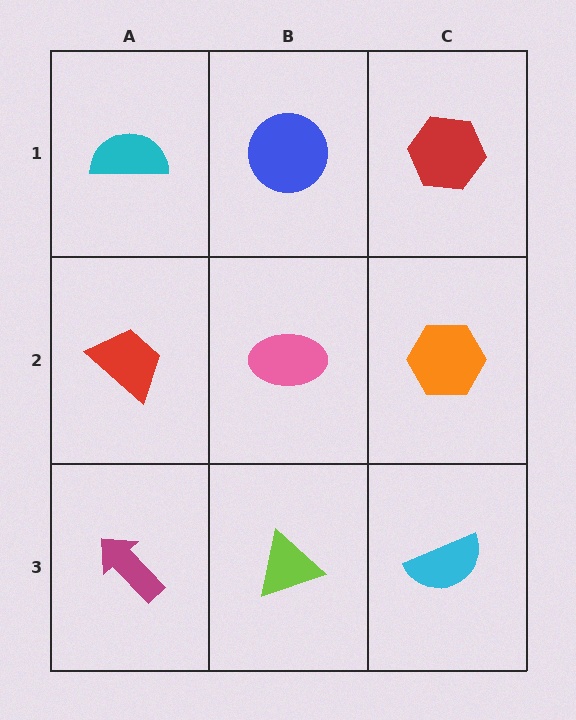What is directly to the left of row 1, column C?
A blue circle.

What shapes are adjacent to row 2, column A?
A cyan semicircle (row 1, column A), a magenta arrow (row 3, column A), a pink ellipse (row 2, column B).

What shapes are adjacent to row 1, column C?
An orange hexagon (row 2, column C), a blue circle (row 1, column B).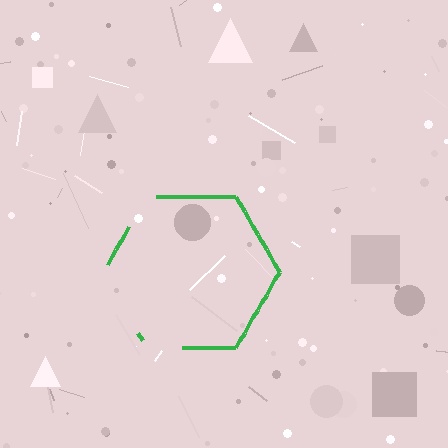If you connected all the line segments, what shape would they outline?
They would outline a hexagon.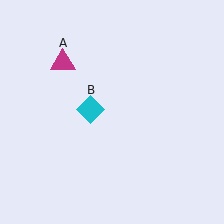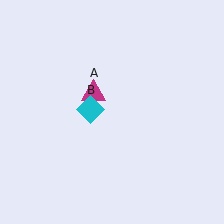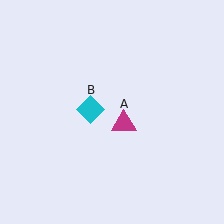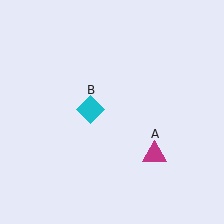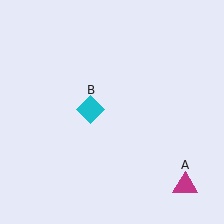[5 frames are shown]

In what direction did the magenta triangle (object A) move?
The magenta triangle (object A) moved down and to the right.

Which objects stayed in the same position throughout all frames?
Cyan diamond (object B) remained stationary.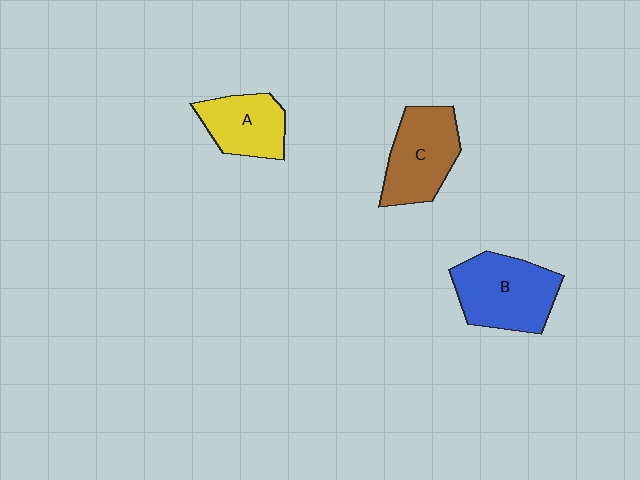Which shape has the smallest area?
Shape A (yellow).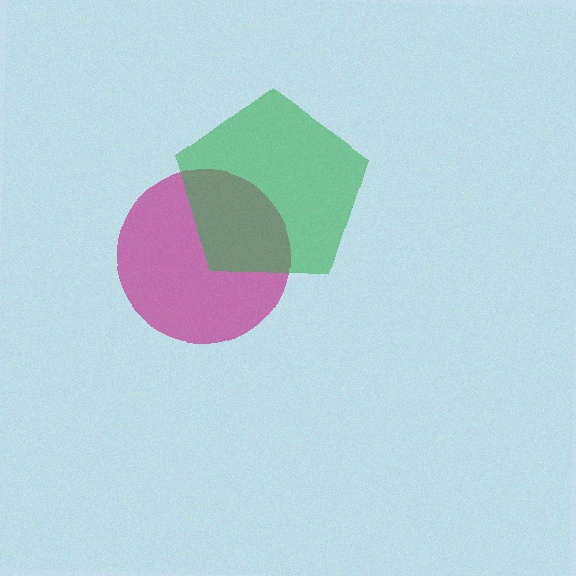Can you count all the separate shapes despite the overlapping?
Yes, there are 2 separate shapes.